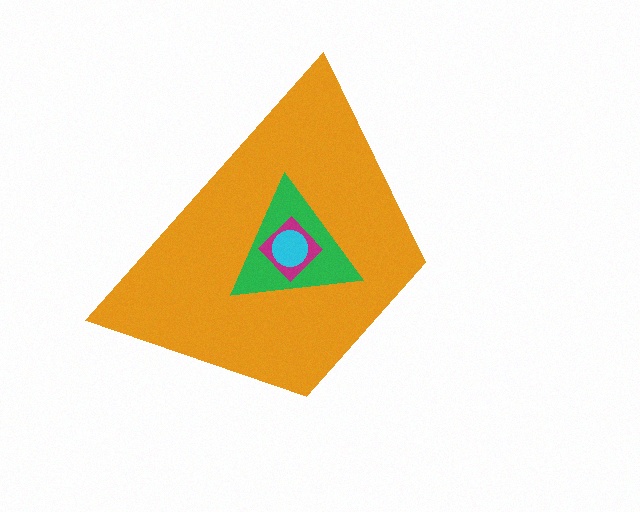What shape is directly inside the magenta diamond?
The cyan circle.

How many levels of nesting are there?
4.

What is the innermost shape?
The cyan circle.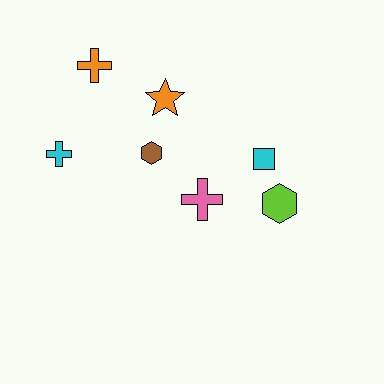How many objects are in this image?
There are 7 objects.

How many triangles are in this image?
There are no triangles.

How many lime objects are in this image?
There is 1 lime object.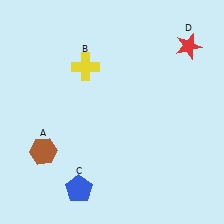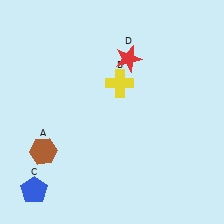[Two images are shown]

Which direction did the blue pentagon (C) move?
The blue pentagon (C) moved left.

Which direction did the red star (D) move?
The red star (D) moved left.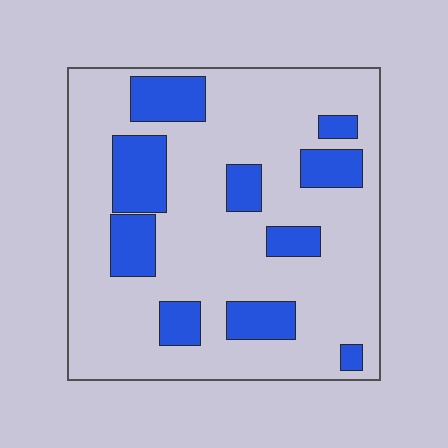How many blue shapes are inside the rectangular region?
10.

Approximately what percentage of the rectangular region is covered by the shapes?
Approximately 25%.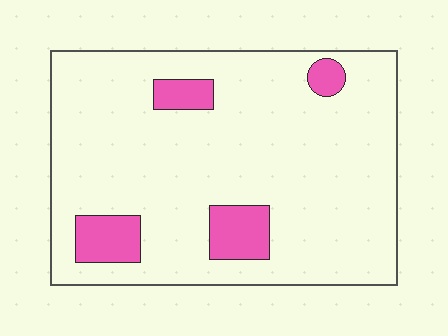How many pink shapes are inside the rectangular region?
4.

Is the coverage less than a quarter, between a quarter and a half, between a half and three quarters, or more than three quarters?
Less than a quarter.